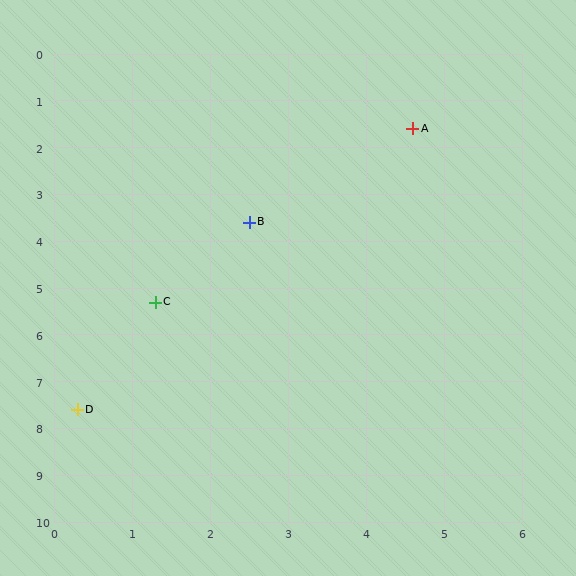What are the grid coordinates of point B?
Point B is at approximately (2.5, 3.6).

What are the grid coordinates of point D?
Point D is at approximately (0.3, 7.6).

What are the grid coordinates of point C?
Point C is at approximately (1.3, 5.3).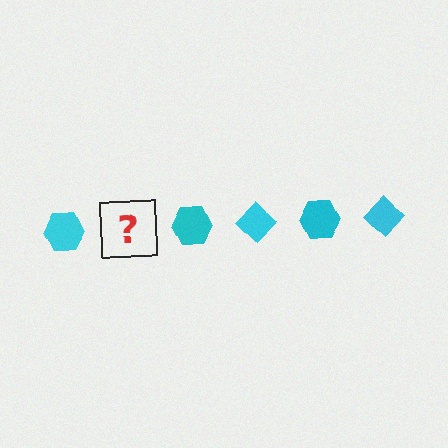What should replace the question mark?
The question mark should be replaced with a cyan diamond.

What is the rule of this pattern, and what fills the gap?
The rule is that the pattern cycles through hexagon, diamond shapes in cyan. The gap should be filled with a cyan diamond.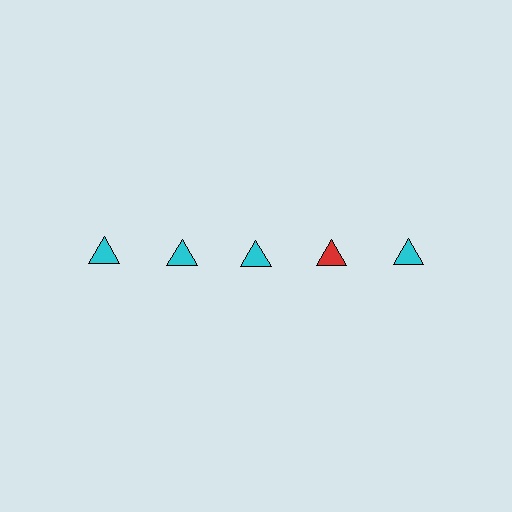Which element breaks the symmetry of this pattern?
The red triangle in the top row, second from right column breaks the symmetry. All other shapes are cyan triangles.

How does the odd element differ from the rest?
It has a different color: red instead of cyan.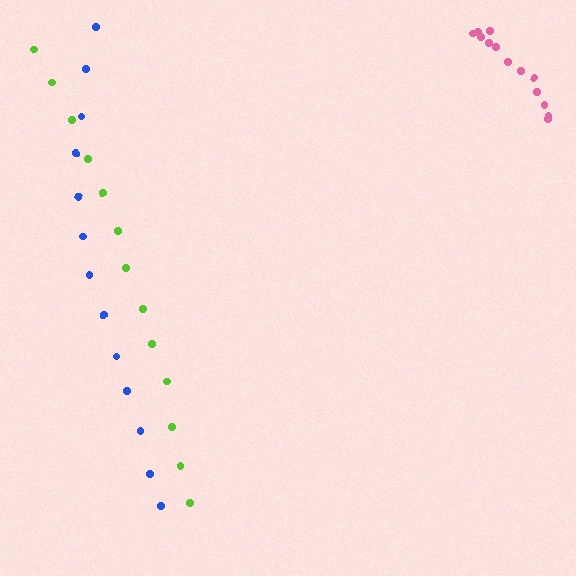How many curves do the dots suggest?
There are 3 distinct paths.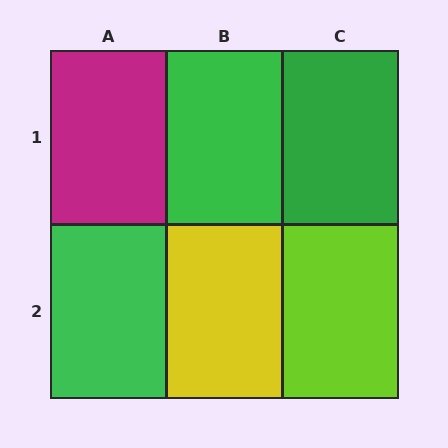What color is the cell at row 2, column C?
Lime.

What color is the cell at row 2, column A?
Green.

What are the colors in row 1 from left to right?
Magenta, green, green.